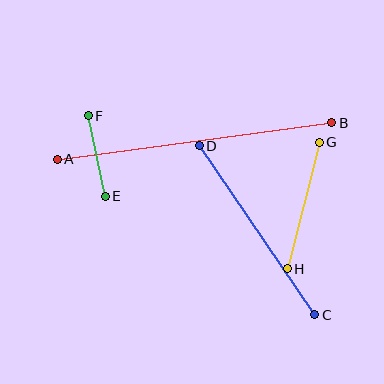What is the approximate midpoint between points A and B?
The midpoint is at approximately (194, 141) pixels.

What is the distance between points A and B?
The distance is approximately 276 pixels.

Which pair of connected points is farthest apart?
Points A and B are farthest apart.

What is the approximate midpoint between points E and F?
The midpoint is at approximately (97, 156) pixels.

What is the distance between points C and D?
The distance is approximately 205 pixels.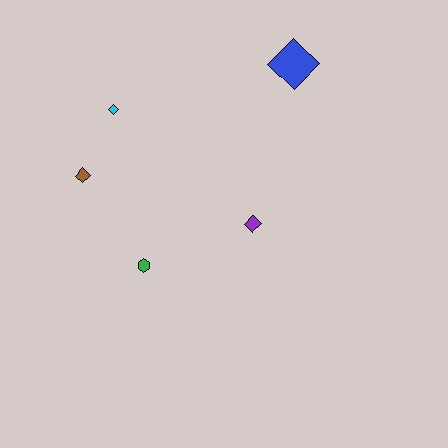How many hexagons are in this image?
There is 1 hexagon.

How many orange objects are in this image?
There are no orange objects.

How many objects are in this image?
There are 5 objects.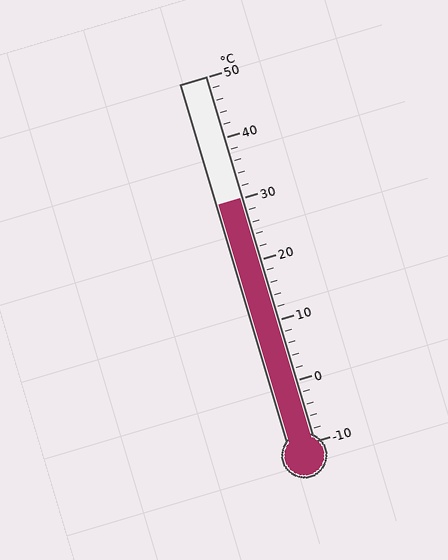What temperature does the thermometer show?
The thermometer shows approximately 30°C.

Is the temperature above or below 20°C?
The temperature is above 20°C.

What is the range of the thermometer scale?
The thermometer scale ranges from -10°C to 50°C.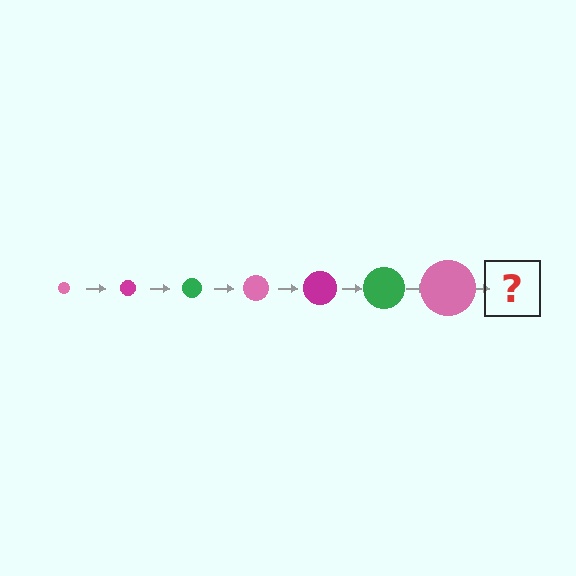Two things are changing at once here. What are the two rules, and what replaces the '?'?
The two rules are that the circle grows larger each step and the color cycles through pink, magenta, and green. The '?' should be a magenta circle, larger than the previous one.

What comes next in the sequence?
The next element should be a magenta circle, larger than the previous one.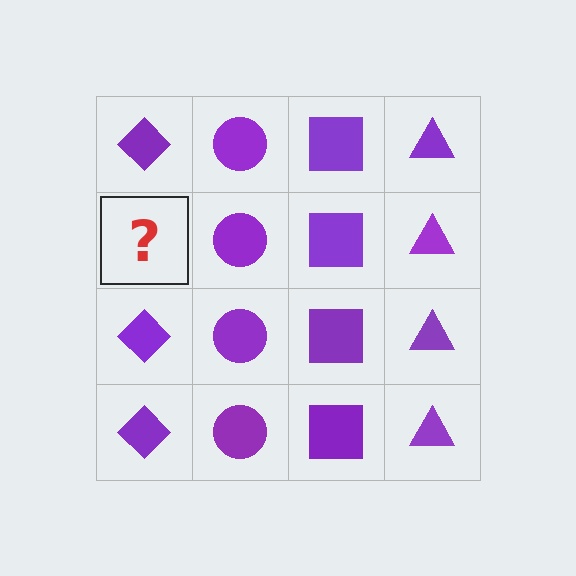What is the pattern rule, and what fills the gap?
The rule is that each column has a consistent shape. The gap should be filled with a purple diamond.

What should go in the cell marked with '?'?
The missing cell should contain a purple diamond.